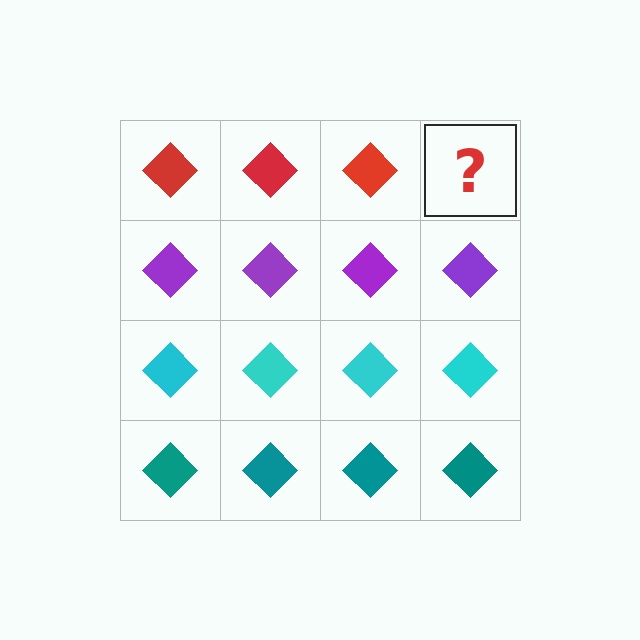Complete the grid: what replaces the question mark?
The question mark should be replaced with a red diamond.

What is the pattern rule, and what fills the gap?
The rule is that each row has a consistent color. The gap should be filled with a red diamond.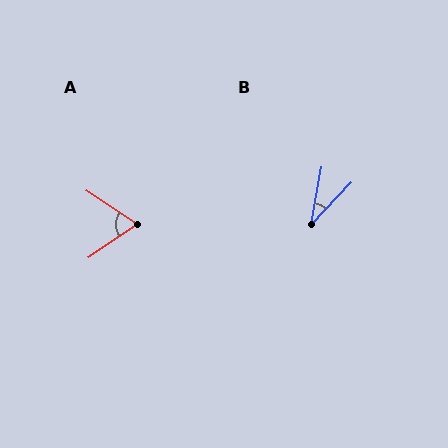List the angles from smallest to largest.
B (34°), A (67°).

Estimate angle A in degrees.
Approximately 67 degrees.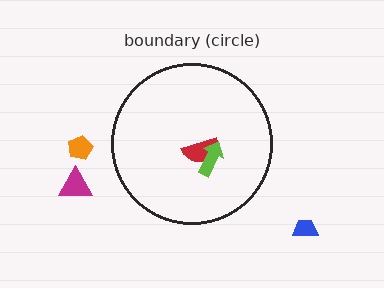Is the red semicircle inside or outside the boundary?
Inside.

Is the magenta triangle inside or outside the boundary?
Outside.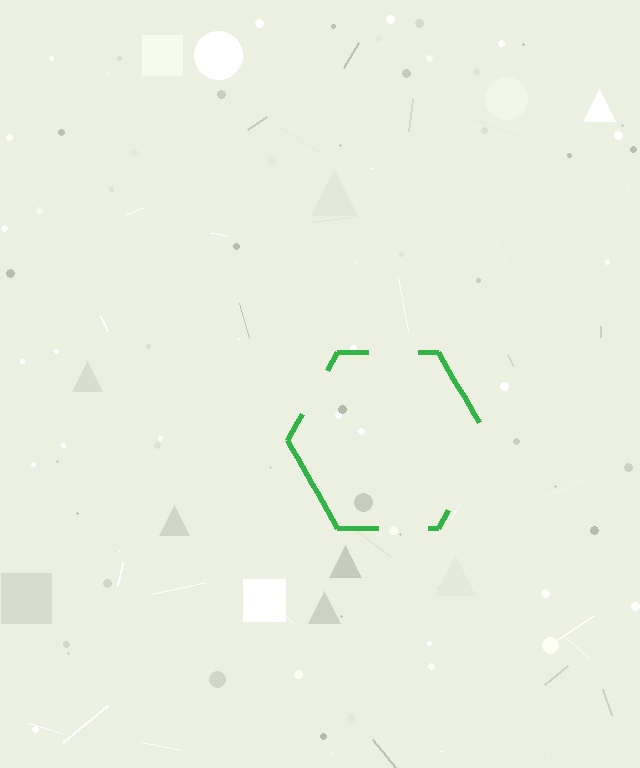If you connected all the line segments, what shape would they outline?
They would outline a hexagon.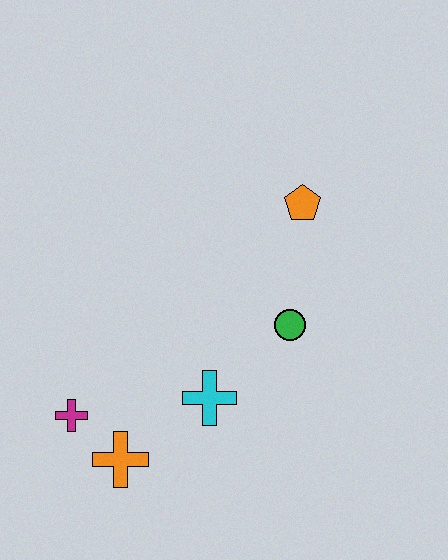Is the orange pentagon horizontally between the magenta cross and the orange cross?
No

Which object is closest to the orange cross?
The magenta cross is closest to the orange cross.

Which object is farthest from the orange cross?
The orange pentagon is farthest from the orange cross.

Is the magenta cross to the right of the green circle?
No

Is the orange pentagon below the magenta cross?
No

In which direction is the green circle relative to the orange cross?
The green circle is to the right of the orange cross.